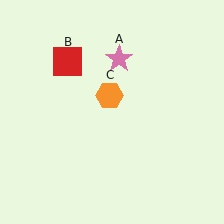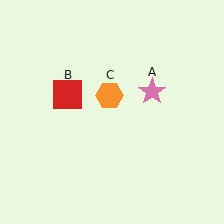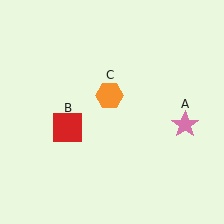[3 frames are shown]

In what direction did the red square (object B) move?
The red square (object B) moved down.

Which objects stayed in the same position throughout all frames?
Orange hexagon (object C) remained stationary.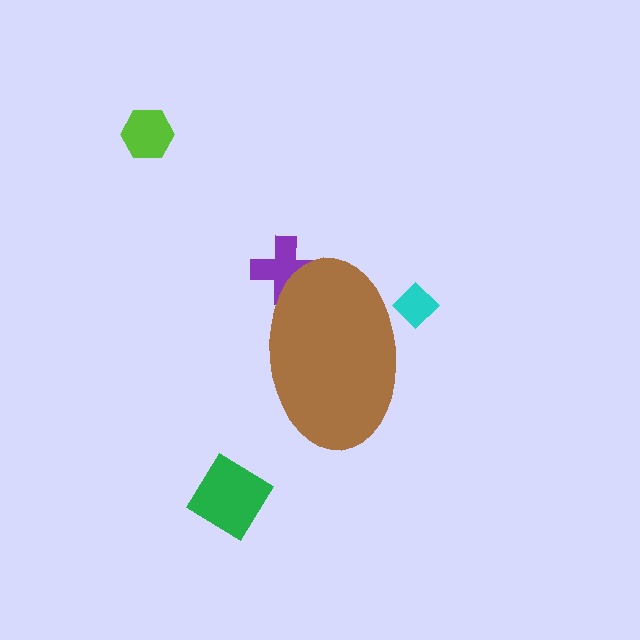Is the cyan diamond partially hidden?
Yes, the cyan diamond is partially hidden behind the brown ellipse.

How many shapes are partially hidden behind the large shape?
2 shapes are partially hidden.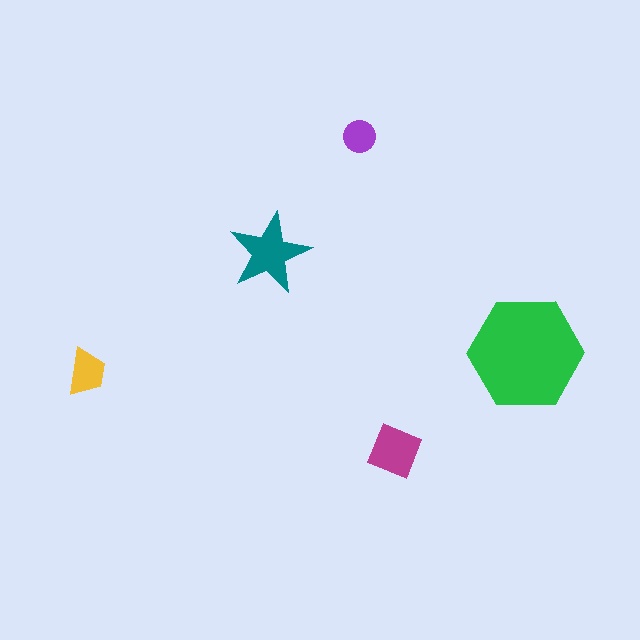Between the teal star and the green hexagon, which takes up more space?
The green hexagon.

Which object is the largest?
The green hexagon.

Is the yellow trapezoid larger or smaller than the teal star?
Smaller.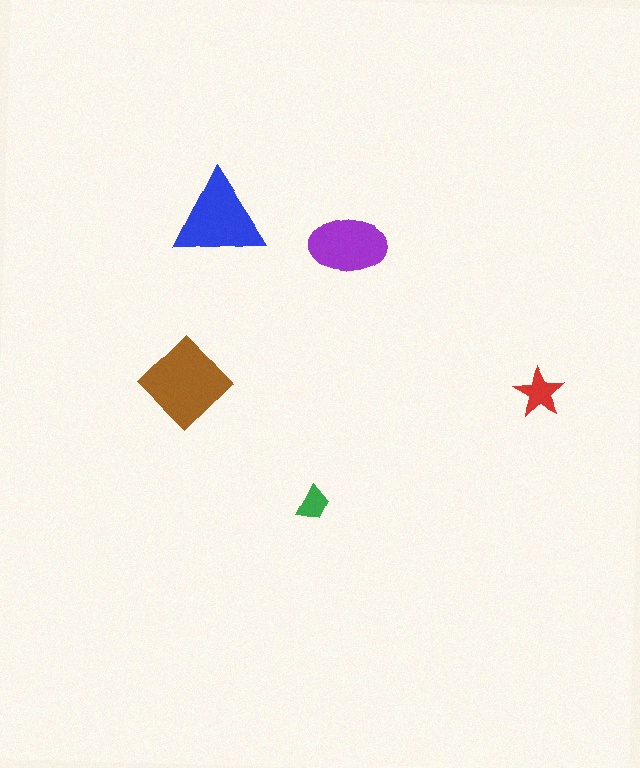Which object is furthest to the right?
The red star is rightmost.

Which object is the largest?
The brown diamond.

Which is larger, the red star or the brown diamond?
The brown diamond.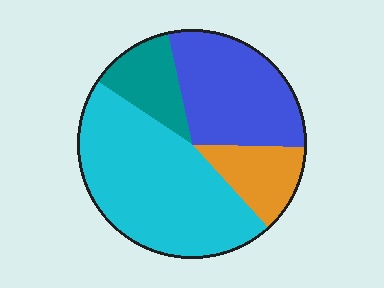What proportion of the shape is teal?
Teal takes up less than a sixth of the shape.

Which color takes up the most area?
Cyan, at roughly 45%.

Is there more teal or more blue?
Blue.